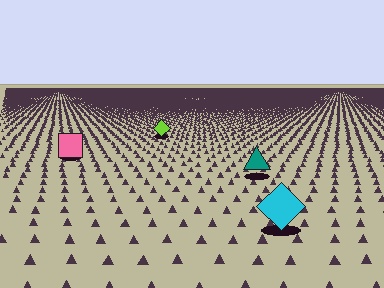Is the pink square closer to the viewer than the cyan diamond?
No. The cyan diamond is closer — you can tell from the texture gradient: the ground texture is coarser near it.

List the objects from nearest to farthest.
From nearest to farthest: the cyan diamond, the teal triangle, the pink square, the lime diamond.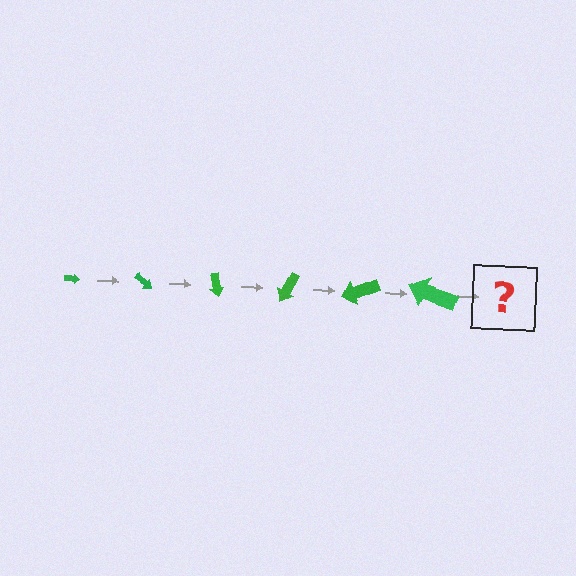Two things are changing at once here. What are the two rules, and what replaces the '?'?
The two rules are that the arrow grows larger each step and it rotates 40 degrees each step. The '?' should be an arrow, larger than the previous one and rotated 240 degrees from the start.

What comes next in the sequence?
The next element should be an arrow, larger than the previous one and rotated 240 degrees from the start.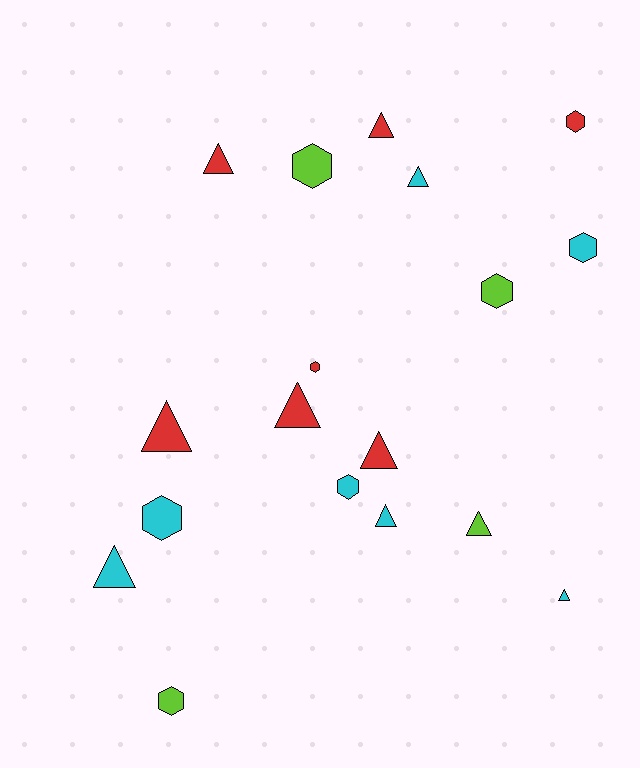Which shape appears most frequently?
Triangle, with 10 objects.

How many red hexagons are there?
There are 2 red hexagons.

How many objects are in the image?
There are 18 objects.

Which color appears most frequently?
Red, with 7 objects.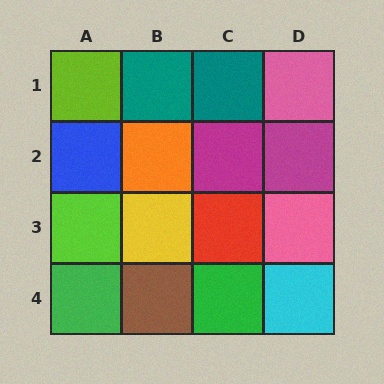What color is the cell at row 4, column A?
Green.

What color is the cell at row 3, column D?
Pink.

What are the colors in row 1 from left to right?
Lime, teal, teal, pink.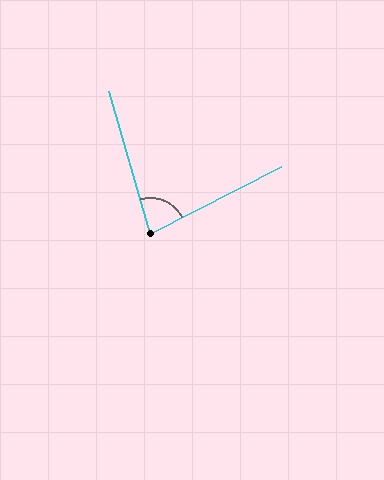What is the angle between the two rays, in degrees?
Approximately 79 degrees.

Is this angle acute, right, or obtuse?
It is acute.